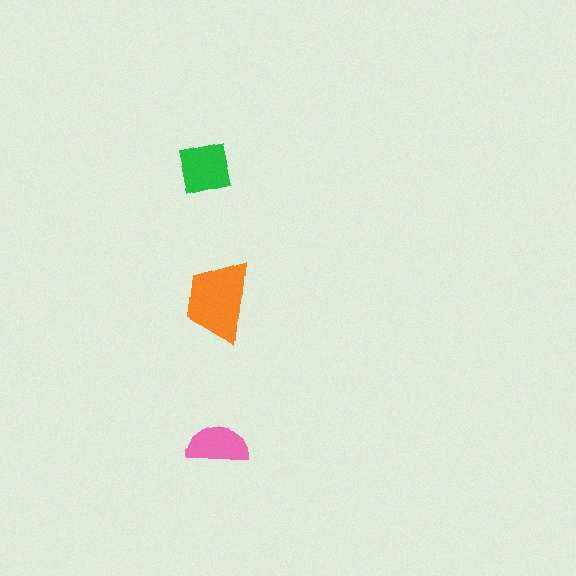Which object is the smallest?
The pink semicircle.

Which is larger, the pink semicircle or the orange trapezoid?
The orange trapezoid.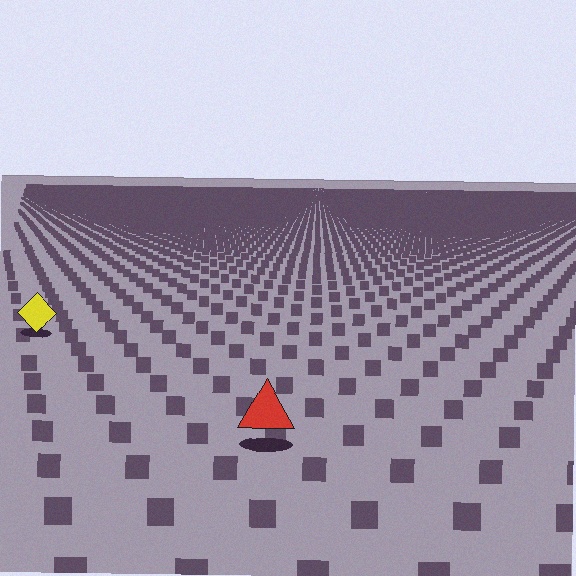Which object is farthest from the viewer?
The yellow diamond is farthest from the viewer. It appears smaller and the ground texture around it is denser.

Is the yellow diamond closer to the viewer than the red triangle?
No. The red triangle is closer — you can tell from the texture gradient: the ground texture is coarser near it.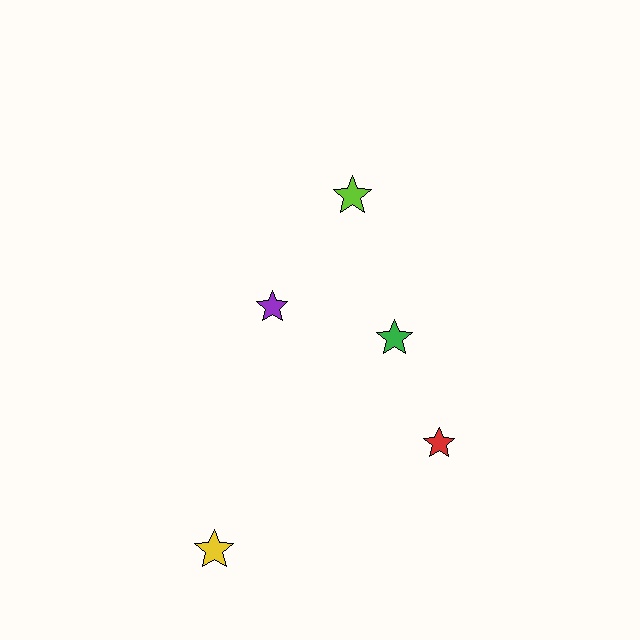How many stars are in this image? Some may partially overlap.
There are 5 stars.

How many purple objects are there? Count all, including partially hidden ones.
There is 1 purple object.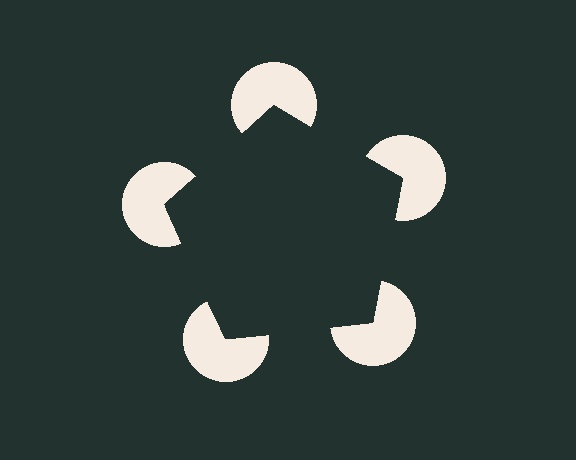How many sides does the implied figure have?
5 sides.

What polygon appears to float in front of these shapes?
An illusory pentagon — its edges are inferred from the aligned wedge cuts in the pac-man discs, not physically drawn.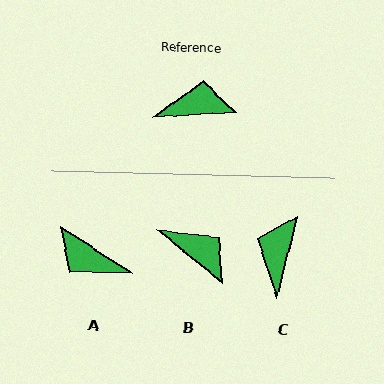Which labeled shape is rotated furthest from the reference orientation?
A, about 144 degrees away.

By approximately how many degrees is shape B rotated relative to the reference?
Approximately 43 degrees clockwise.